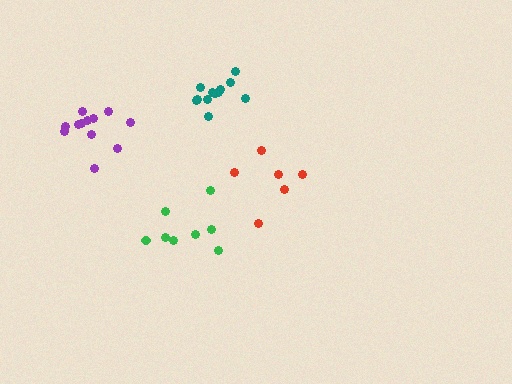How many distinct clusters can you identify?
There are 4 distinct clusters.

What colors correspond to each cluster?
The clusters are colored: red, purple, green, teal.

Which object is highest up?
The teal cluster is topmost.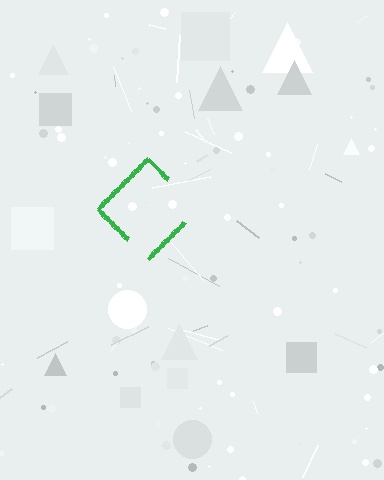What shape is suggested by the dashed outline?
The dashed outline suggests a diamond.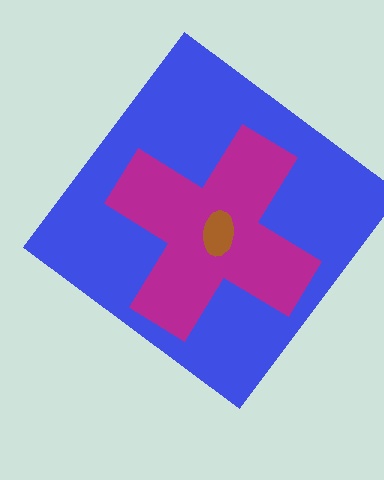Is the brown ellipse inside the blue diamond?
Yes.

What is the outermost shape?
The blue diamond.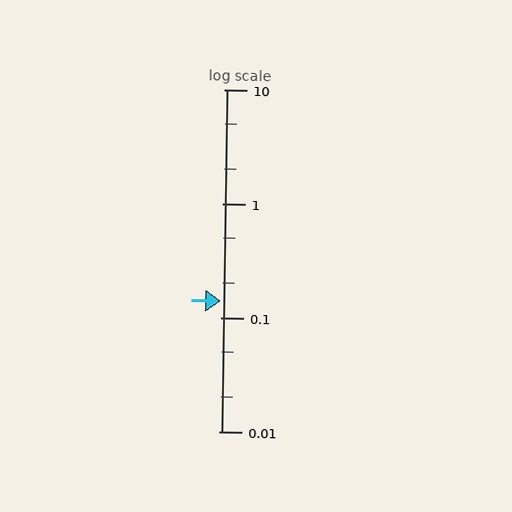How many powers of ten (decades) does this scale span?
The scale spans 3 decades, from 0.01 to 10.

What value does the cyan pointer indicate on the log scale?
The pointer indicates approximately 0.14.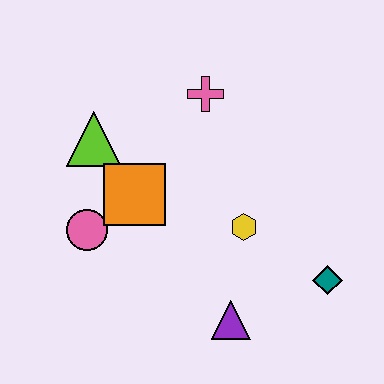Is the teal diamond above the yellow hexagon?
No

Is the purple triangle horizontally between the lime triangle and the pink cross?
No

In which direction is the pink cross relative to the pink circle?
The pink cross is above the pink circle.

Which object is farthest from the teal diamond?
The lime triangle is farthest from the teal diamond.